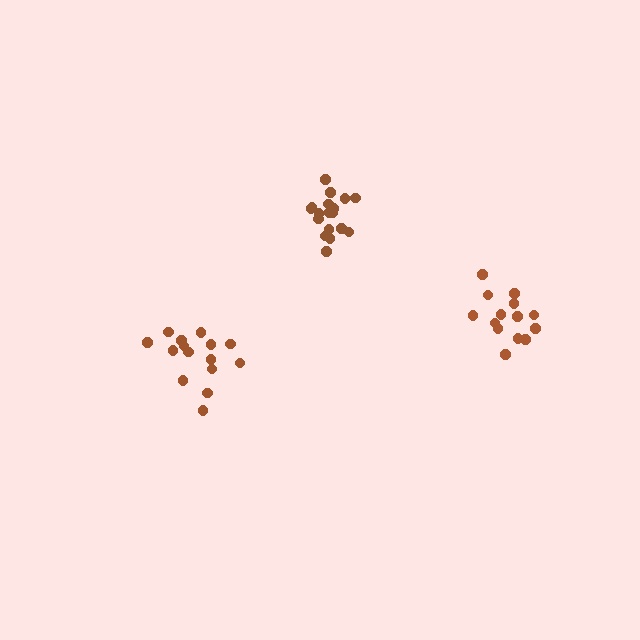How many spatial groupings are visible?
There are 3 spatial groupings.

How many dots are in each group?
Group 1: 18 dots, Group 2: 15 dots, Group 3: 14 dots (47 total).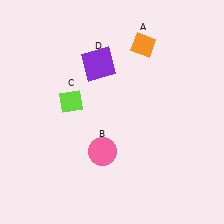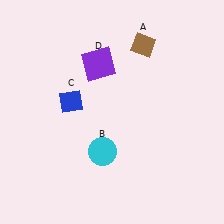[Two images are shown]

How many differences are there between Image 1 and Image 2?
There are 3 differences between the two images.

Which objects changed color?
A changed from orange to brown. B changed from pink to cyan. C changed from lime to blue.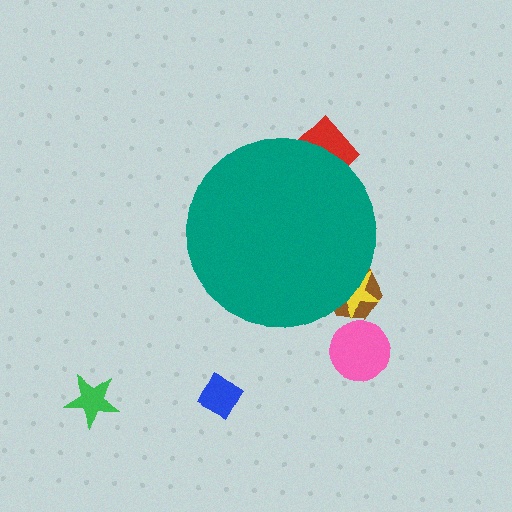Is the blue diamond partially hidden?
No, the blue diamond is fully visible.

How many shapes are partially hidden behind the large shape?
3 shapes are partially hidden.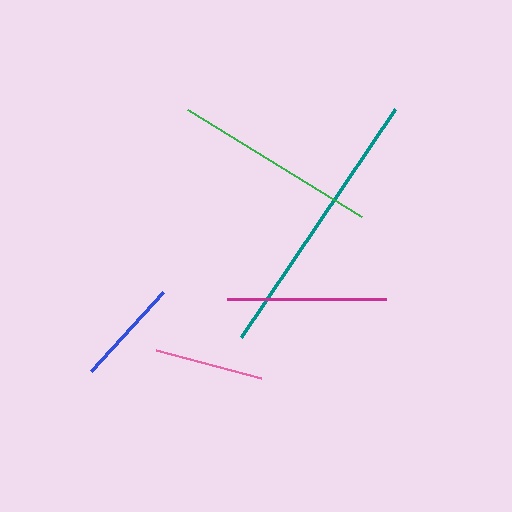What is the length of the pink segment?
The pink segment is approximately 109 pixels long.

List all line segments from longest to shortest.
From longest to shortest: teal, green, magenta, pink, blue.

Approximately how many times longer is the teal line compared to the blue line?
The teal line is approximately 2.6 times the length of the blue line.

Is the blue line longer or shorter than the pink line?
The pink line is longer than the blue line.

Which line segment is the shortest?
The blue line is the shortest at approximately 107 pixels.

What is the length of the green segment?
The green segment is approximately 204 pixels long.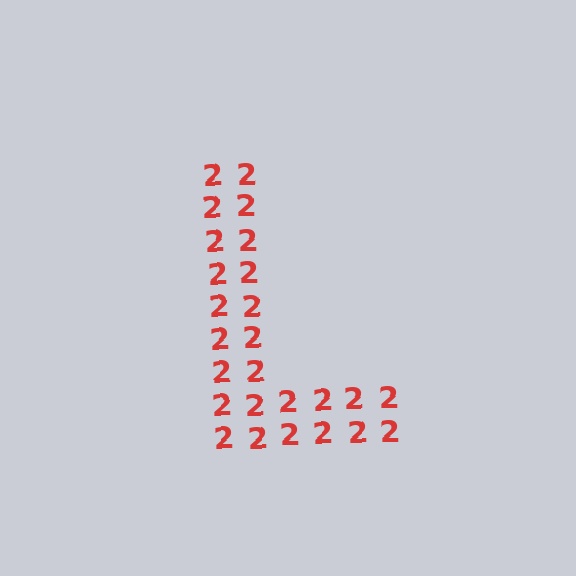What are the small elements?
The small elements are digit 2's.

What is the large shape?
The large shape is the letter L.